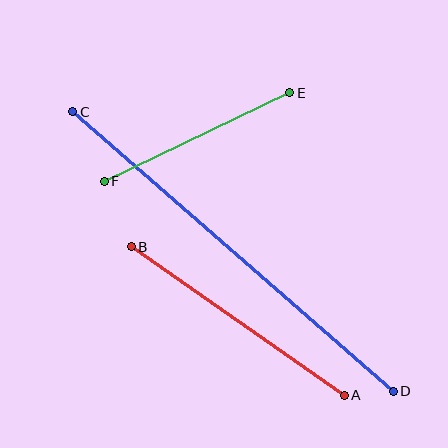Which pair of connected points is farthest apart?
Points C and D are farthest apart.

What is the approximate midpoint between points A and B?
The midpoint is at approximately (238, 321) pixels.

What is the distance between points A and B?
The distance is approximately 260 pixels.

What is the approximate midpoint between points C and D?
The midpoint is at approximately (233, 251) pixels.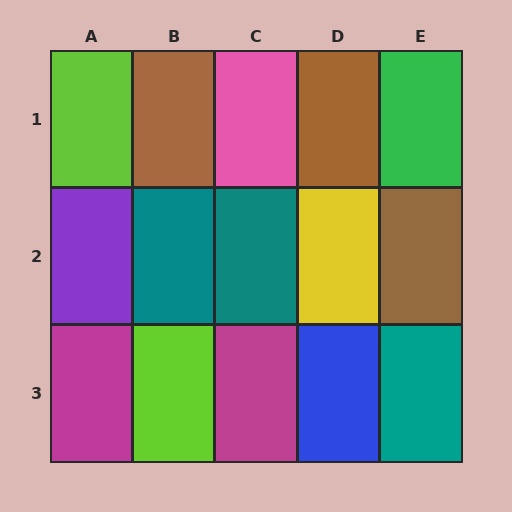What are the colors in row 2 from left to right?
Purple, teal, teal, yellow, brown.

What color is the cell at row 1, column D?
Brown.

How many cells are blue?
1 cell is blue.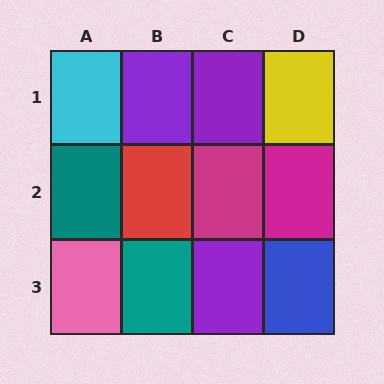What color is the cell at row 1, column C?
Purple.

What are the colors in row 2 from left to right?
Teal, red, magenta, magenta.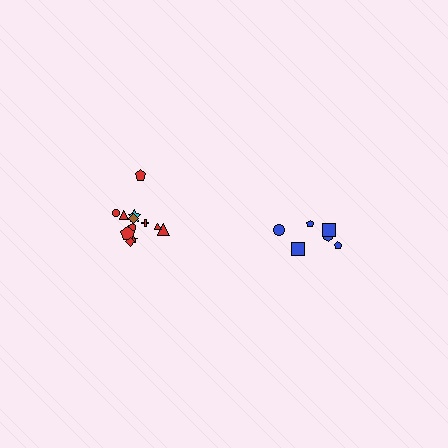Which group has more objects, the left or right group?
The left group.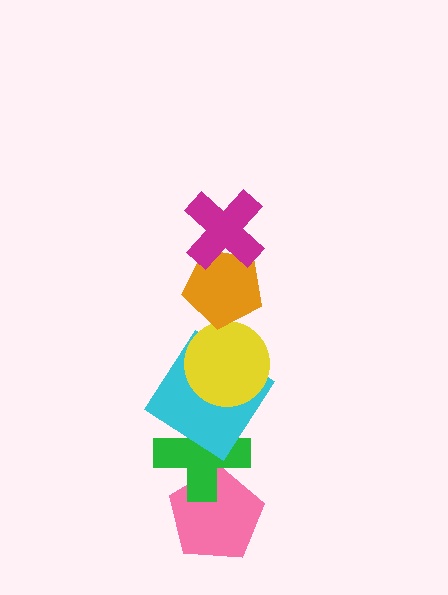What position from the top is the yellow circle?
The yellow circle is 3rd from the top.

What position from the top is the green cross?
The green cross is 5th from the top.